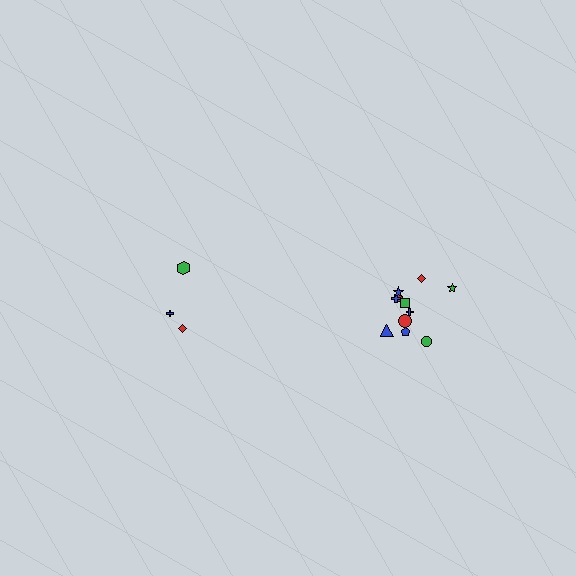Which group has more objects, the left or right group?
The right group.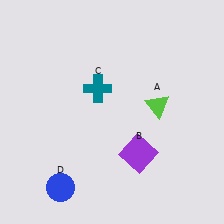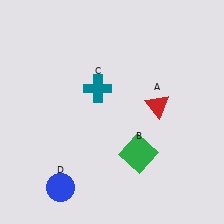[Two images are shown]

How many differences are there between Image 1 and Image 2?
There are 2 differences between the two images.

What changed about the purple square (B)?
In Image 1, B is purple. In Image 2, it changed to green.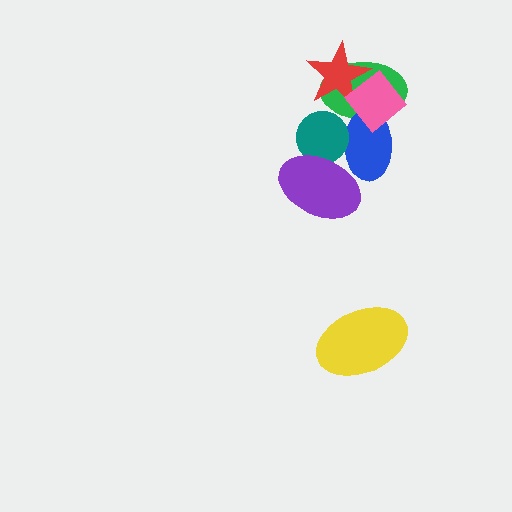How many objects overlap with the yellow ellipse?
0 objects overlap with the yellow ellipse.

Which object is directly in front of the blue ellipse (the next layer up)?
The teal circle is directly in front of the blue ellipse.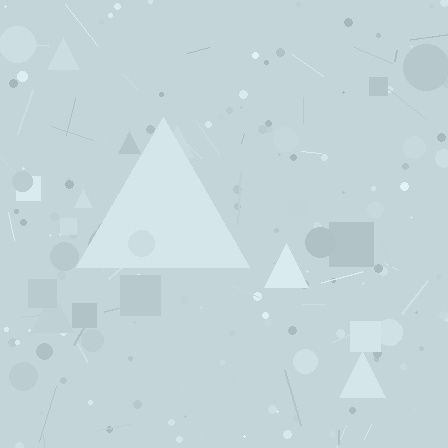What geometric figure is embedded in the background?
A triangle is embedded in the background.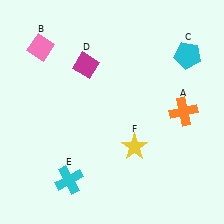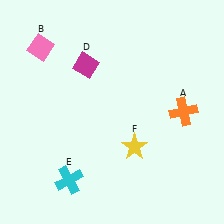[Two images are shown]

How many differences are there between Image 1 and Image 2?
There is 1 difference between the two images.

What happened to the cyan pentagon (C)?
The cyan pentagon (C) was removed in Image 2. It was in the top-right area of Image 1.